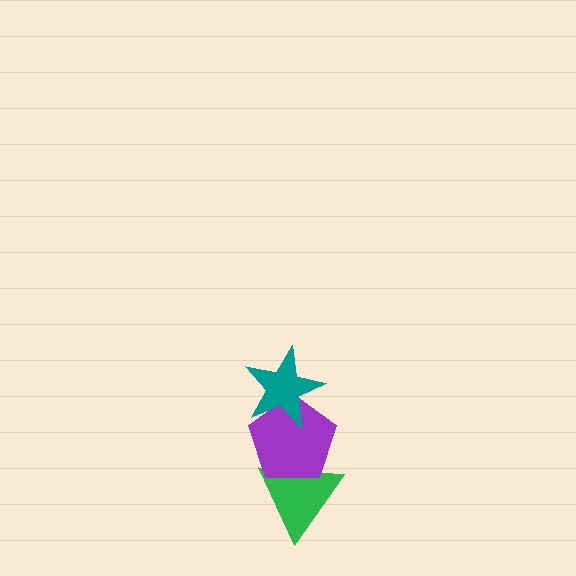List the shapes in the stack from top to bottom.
From top to bottom: the teal star, the purple pentagon, the green triangle.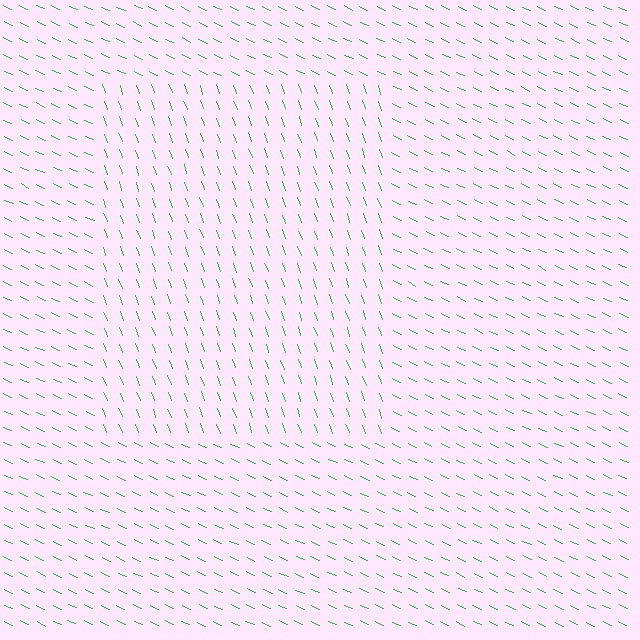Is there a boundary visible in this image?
Yes, there is a texture boundary formed by a change in line orientation.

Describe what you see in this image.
The image is filled with small green line segments. A rectangle region in the image has lines oriented differently from the surrounding lines, creating a visible texture boundary.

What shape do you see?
I see a rectangle.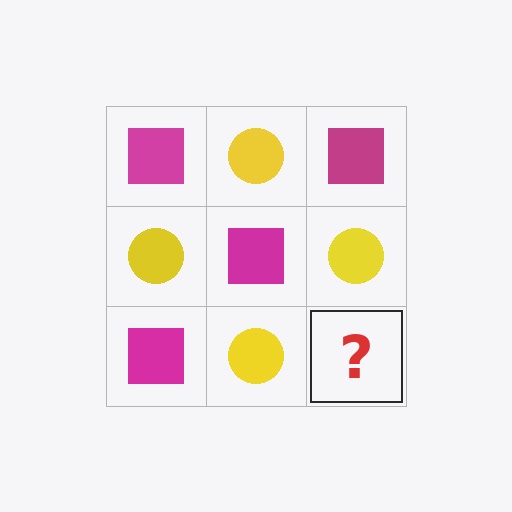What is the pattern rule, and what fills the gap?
The rule is that it alternates magenta square and yellow circle in a checkerboard pattern. The gap should be filled with a magenta square.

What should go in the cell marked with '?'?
The missing cell should contain a magenta square.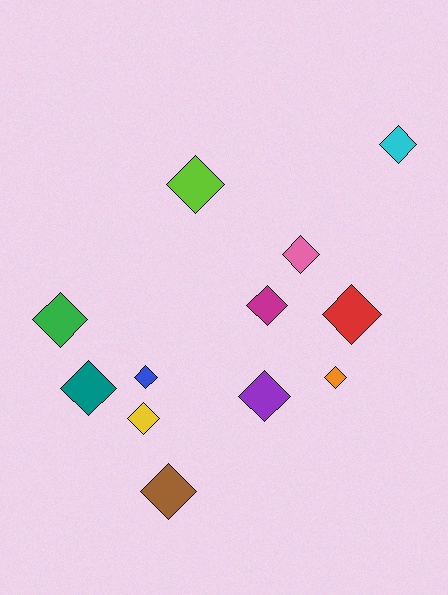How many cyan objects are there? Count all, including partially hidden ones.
There is 1 cyan object.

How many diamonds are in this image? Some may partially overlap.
There are 12 diamonds.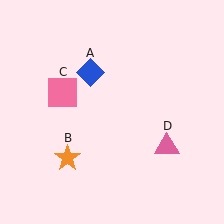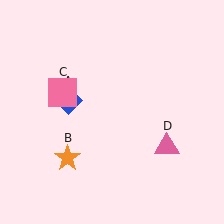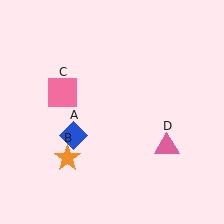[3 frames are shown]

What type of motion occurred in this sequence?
The blue diamond (object A) rotated counterclockwise around the center of the scene.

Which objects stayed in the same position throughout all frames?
Orange star (object B) and pink square (object C) and pink triangle (object D) remained stationary.